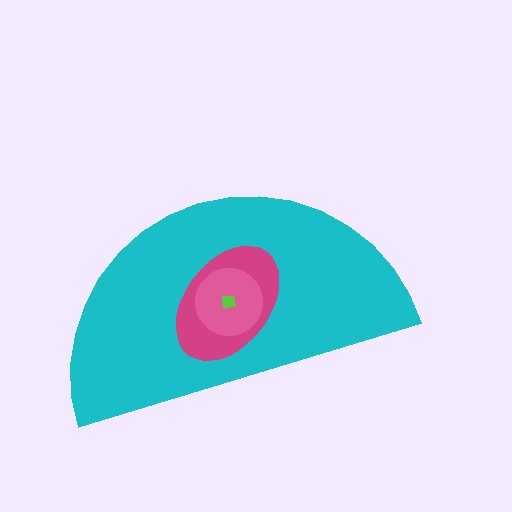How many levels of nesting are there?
4.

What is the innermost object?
The lime square.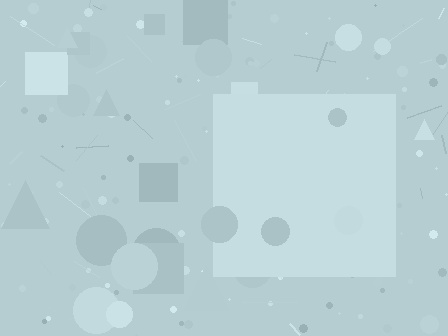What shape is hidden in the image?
A square is hidden in the image.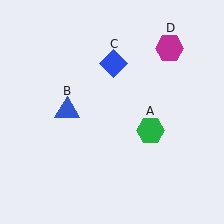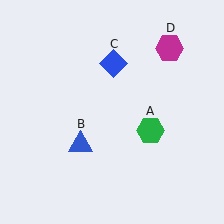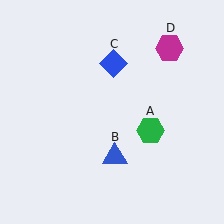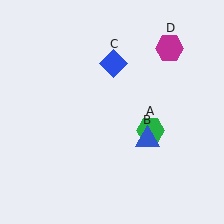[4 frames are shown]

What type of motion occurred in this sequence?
The blue triangle (object B) rotated counterclockwise around the center of the scene.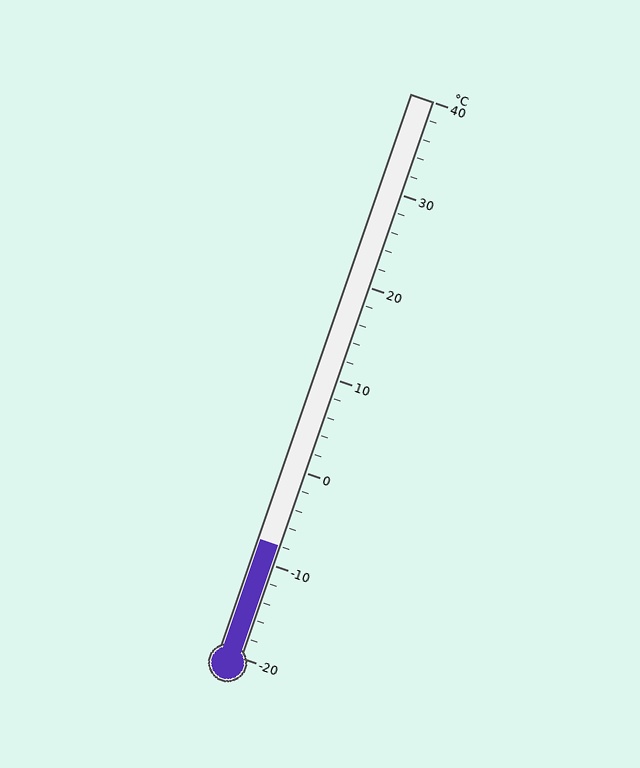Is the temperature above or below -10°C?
The temperature is above -10°C.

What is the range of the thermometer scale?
The thermometer scale ranges from -20°C to 40°C.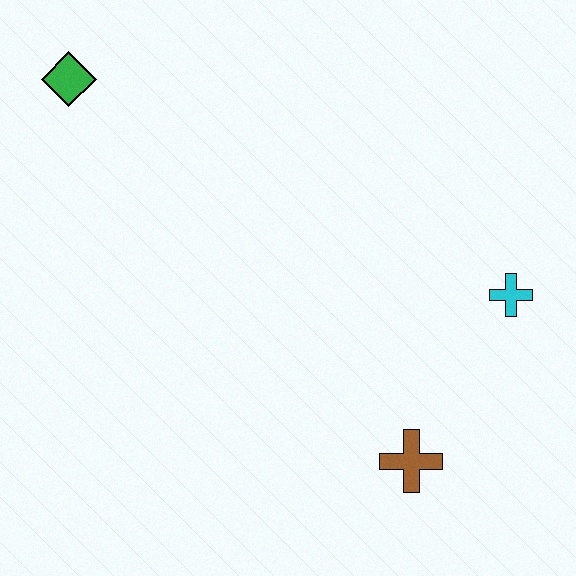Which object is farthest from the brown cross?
The green diamond is farthest from the brown cross.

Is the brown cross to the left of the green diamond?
No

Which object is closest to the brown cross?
The cyan cross is closest to the brown cross.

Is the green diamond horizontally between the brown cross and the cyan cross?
No